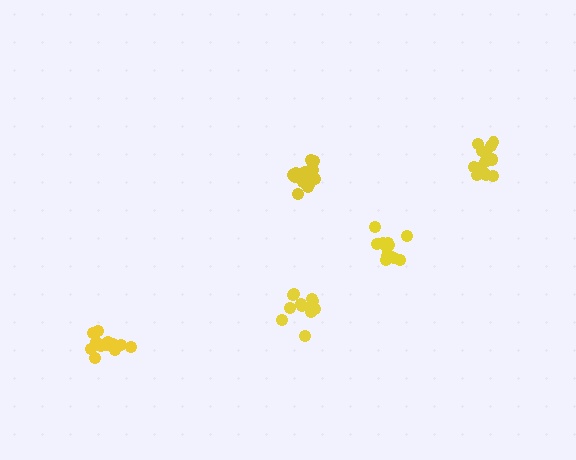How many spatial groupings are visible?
There are 5 spatial groupings.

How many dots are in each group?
Group 1: 16 dots, Group 2: 12 dots, Group 3: 16 dots, Group 4: 16 dots, Group 5: 12 dots (72 total).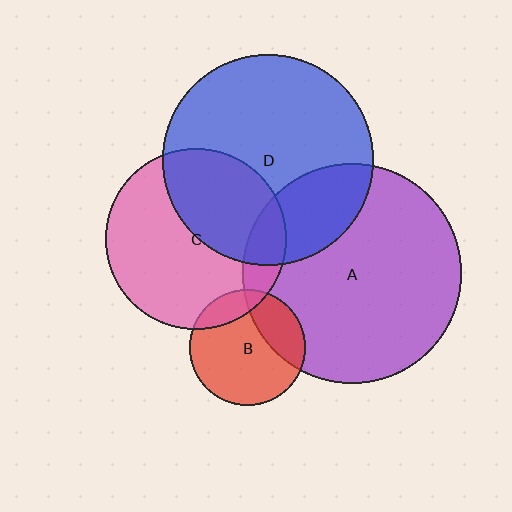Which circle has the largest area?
Circle A (purple).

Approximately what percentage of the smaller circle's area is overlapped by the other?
Approximately 40%.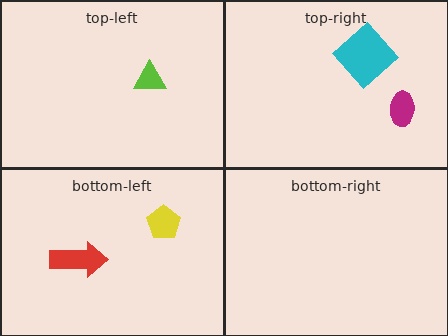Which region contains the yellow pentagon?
The bottom-left region.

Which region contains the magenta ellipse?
The top-right region.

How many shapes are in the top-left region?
1.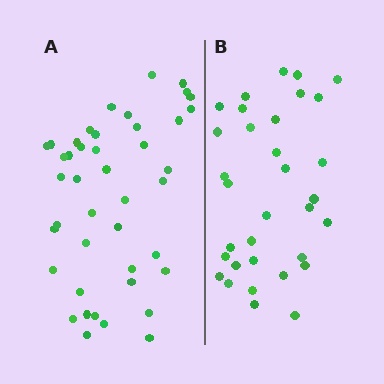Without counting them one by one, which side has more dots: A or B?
Region A (the left region) has more dots.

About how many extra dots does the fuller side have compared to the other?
Region A has roughly 10 or so more dots than region B.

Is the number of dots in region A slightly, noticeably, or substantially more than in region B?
Region A has noticeably more, but not dramatically so. The ratio is roughly 1.3 to 1.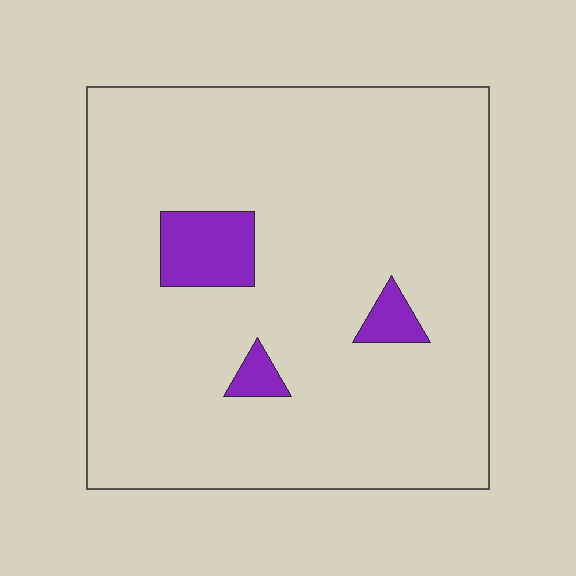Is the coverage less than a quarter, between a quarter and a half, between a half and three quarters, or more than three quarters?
Less than a quarter.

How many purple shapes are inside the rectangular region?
3.